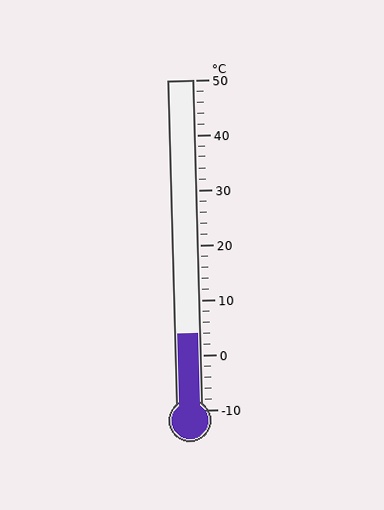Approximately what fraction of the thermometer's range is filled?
The thermometer is filled to approximately 25% of its range.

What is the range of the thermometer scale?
The thermometer scale ranges from -10°C to 50°C.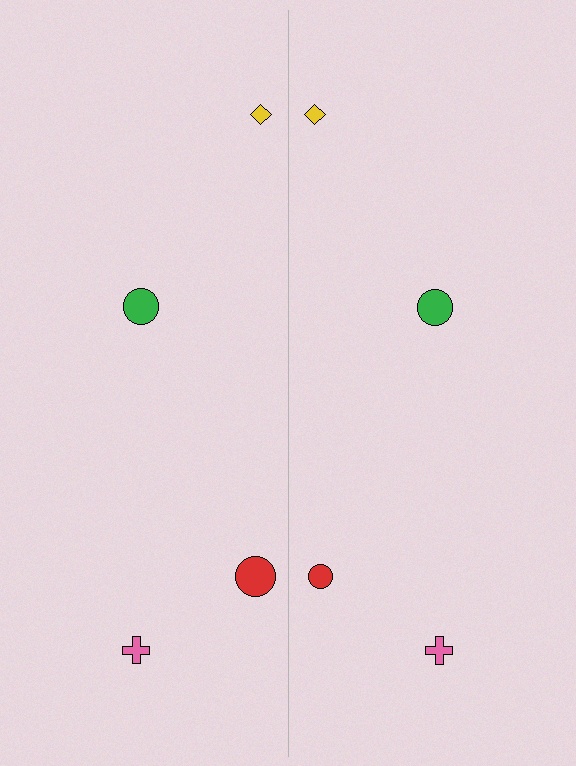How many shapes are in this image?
There are 8 shapes in this image.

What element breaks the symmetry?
The red circle on the right side has a different size than its mirror counterpart.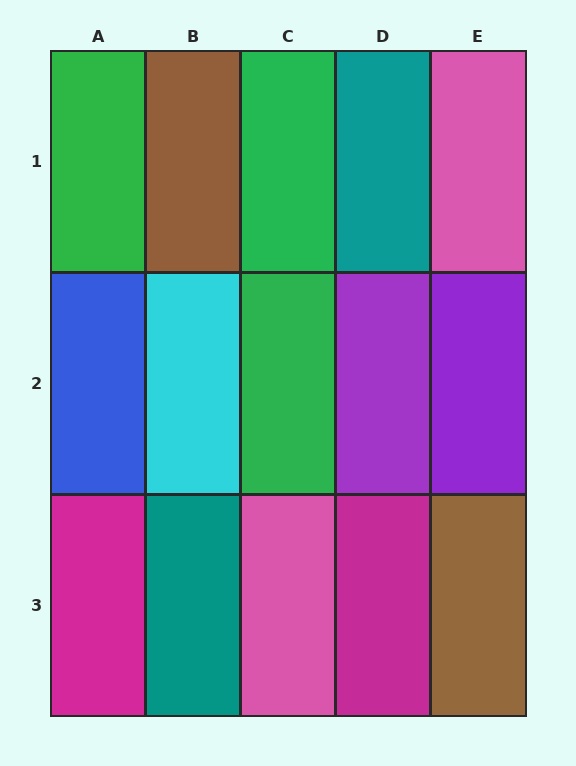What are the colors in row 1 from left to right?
Green, brown, green, teal, pink.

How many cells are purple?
2 cells are purple.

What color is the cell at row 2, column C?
Green.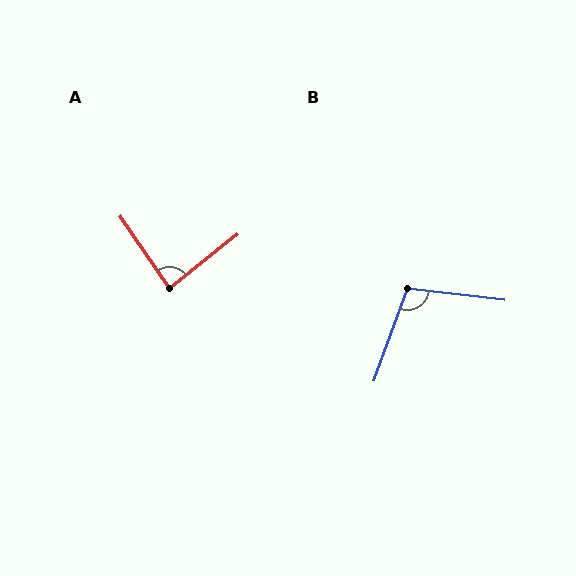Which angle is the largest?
B, at approximately 103 degrees.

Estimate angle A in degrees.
Approximately 86 degrees.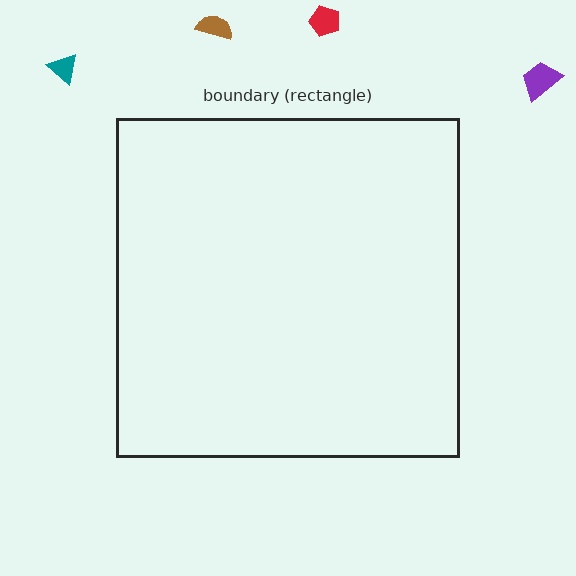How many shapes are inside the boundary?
0 inside, 4 outside.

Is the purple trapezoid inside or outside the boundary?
Outside.